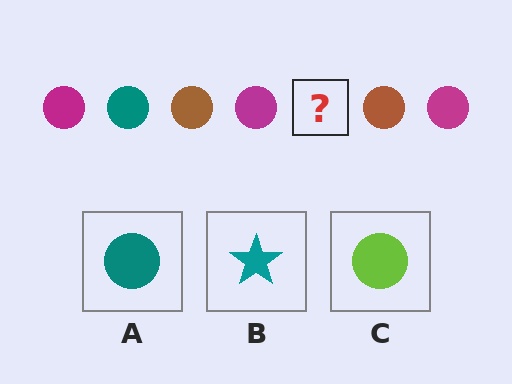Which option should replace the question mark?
Option A.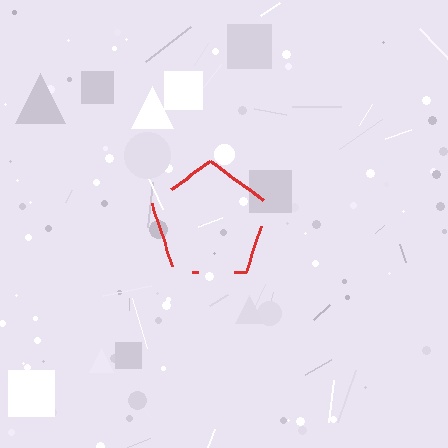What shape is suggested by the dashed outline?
The dashed outline suggests a pentagon.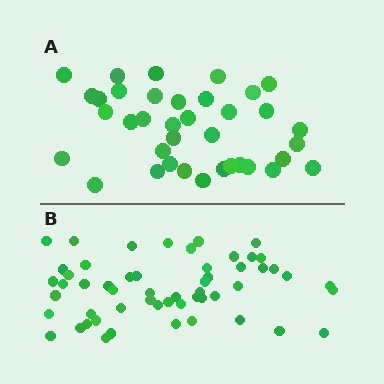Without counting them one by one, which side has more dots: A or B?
Region B (the bottom region) has more dots.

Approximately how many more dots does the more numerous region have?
Region B has approximately 20 more dots than region A.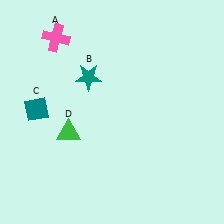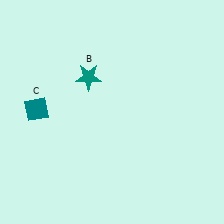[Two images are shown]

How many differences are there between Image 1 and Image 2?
There are 2 differences between the two images.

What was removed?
The green triangle (D), the pink cross (A) were removed in Image 2.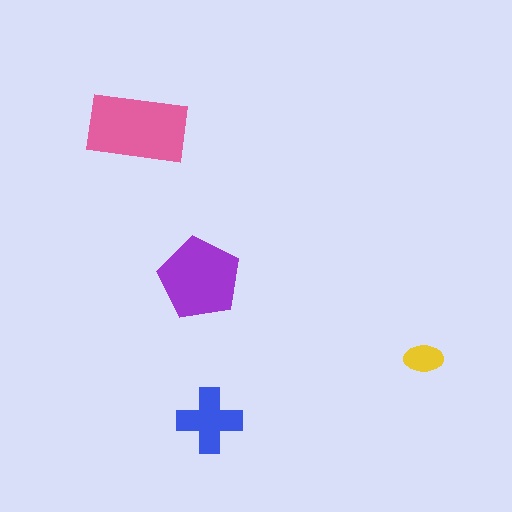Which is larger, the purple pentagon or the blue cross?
The purple pentagon.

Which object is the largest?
The pink rectangle.